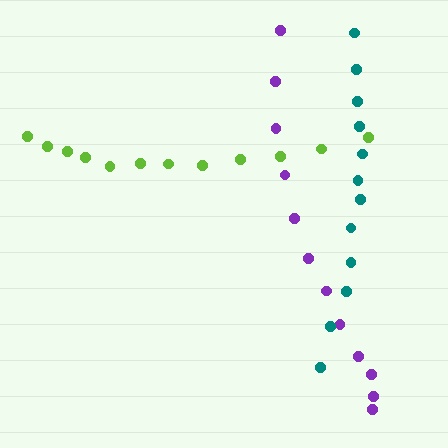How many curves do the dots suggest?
There are 3 distinct paths.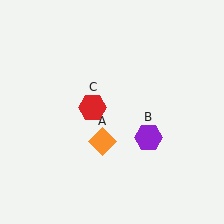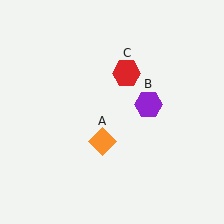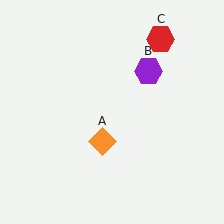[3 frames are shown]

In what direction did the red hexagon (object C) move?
The red hexagon (object C) moved up and to the right.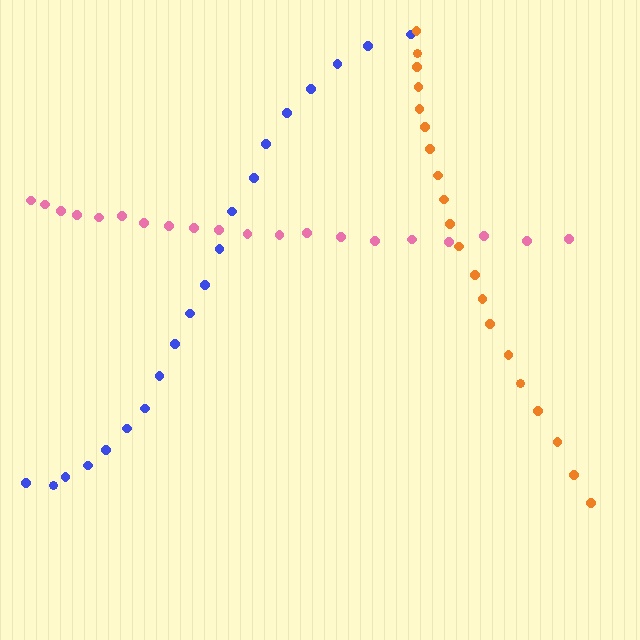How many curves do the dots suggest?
There are 3 distinct paths.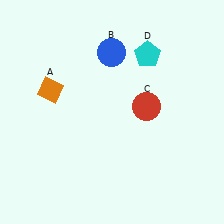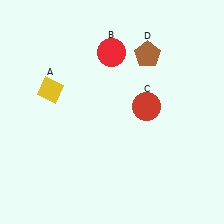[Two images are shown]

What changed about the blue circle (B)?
In Image 1, B is blue. In Image 2, it changed to red.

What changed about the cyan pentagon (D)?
In Image 1, D is cyan. In Image 2, it changed to brown.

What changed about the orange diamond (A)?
In Image 1, A is orange. In Image 2, it changed to yellow.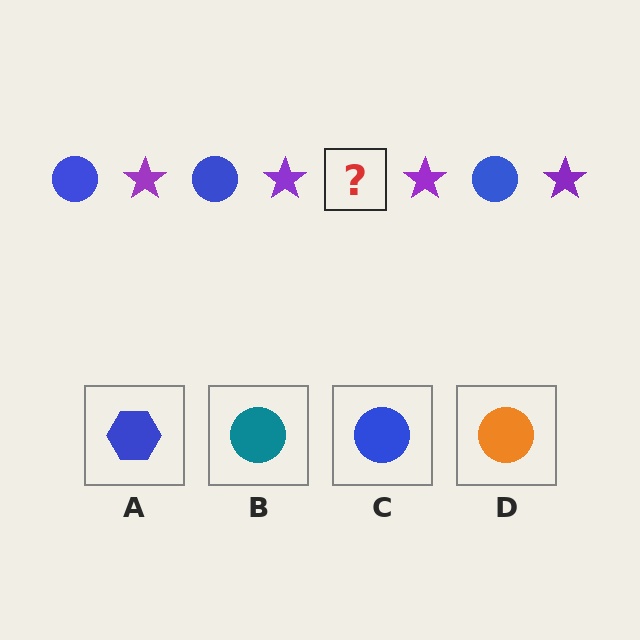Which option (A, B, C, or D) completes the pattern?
C.